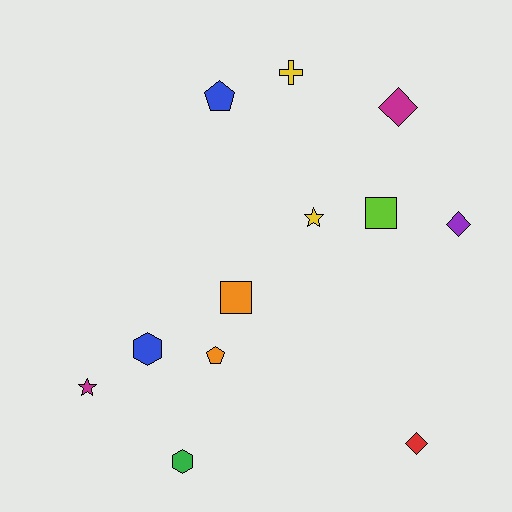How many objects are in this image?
There are 12 objects.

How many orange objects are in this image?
There are 2 orange objects.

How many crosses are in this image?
There is 1 cross.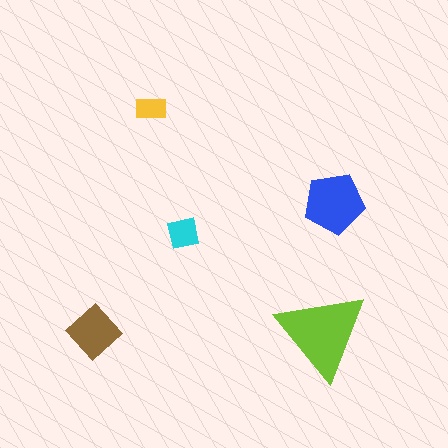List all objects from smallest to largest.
The yellow rectangle, the cyan square, the brown diamond, the blue pentagon, the lime triangle.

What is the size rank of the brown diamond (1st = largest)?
3rd.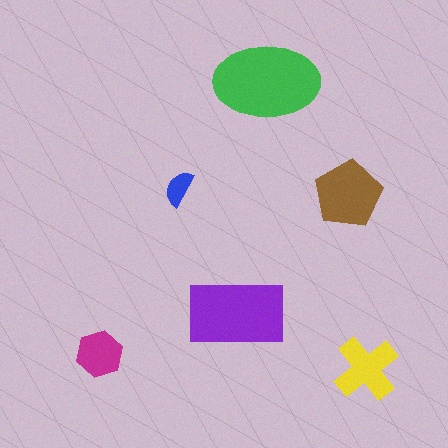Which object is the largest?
The green ellipse.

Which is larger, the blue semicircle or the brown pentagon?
The brown pentagon.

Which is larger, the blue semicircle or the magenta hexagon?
The magenta hexagon.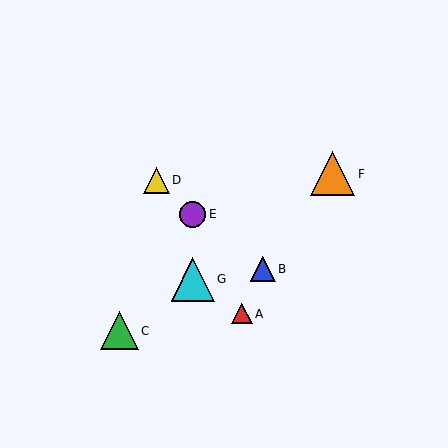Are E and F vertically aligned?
No, E is at x≈193 and F is at x≈333.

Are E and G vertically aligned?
Yes, both are at x≈193.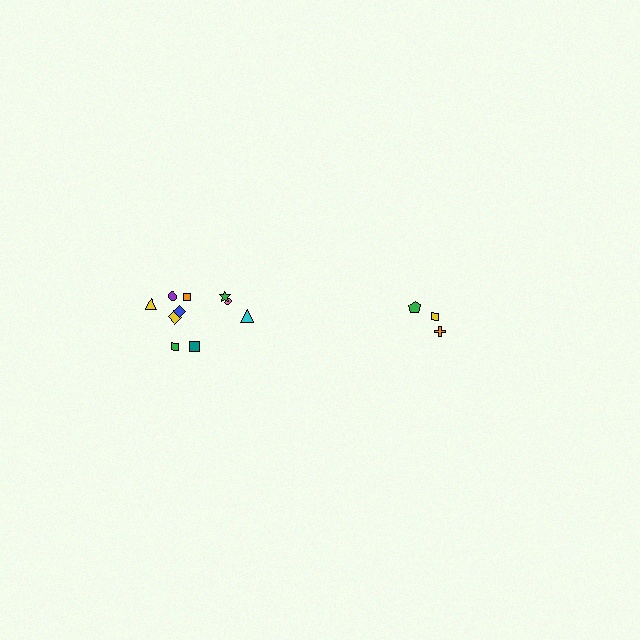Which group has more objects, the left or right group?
The left group.